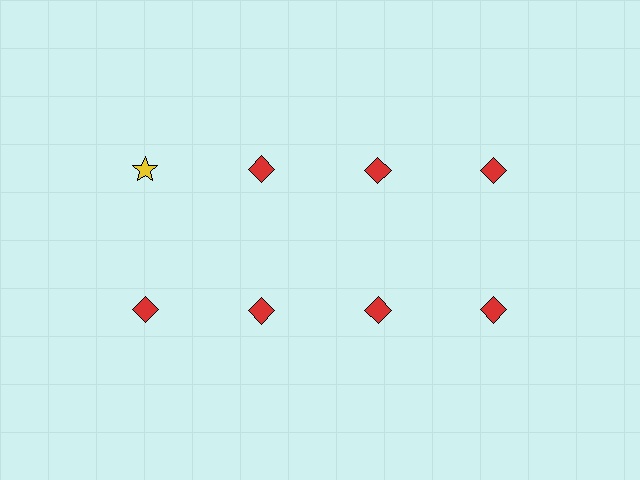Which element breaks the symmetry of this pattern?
The yellow star in the top row, leftmost column breaks the symmetry. All other shapes are red diamonds.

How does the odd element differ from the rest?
It differs in both color (yellow instead of red) and shape (star instead of diamond).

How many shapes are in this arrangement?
There are 8 shapes arranged in a grid pattern.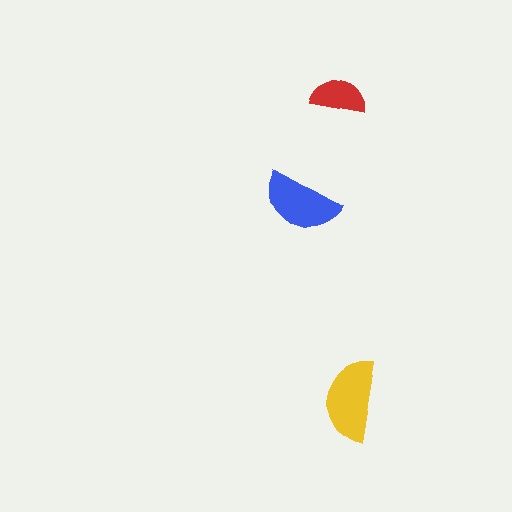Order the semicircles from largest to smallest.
the yellow one, the blue one, the red one.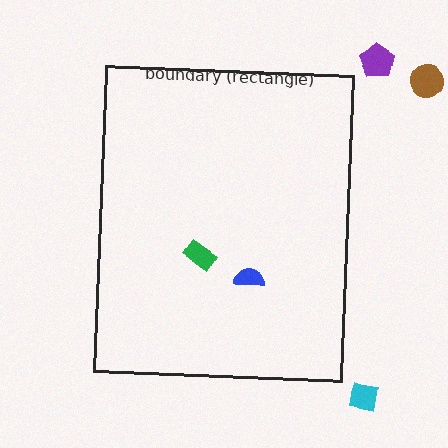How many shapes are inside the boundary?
2 inside, 3 outside.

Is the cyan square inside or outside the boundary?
Outside.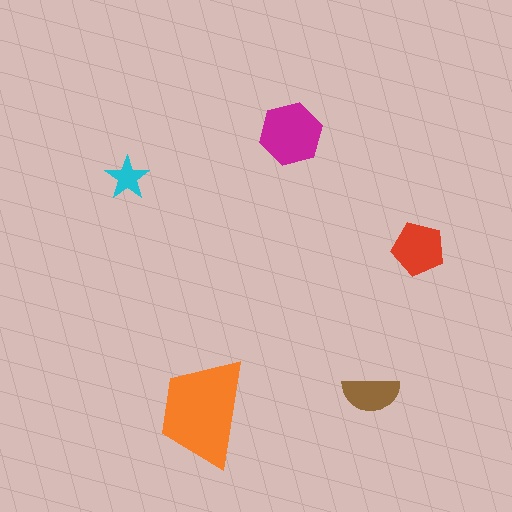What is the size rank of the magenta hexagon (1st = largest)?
2nd.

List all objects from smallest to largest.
The cyan star, the brown semicircle, the red pentagon, the magenta hexagon, the orange trapezoid.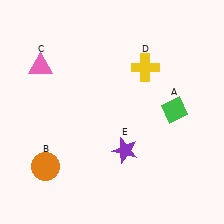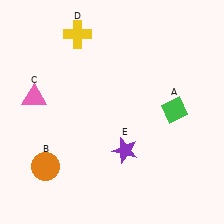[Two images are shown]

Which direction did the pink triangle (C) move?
The pink triangle (C) moved down.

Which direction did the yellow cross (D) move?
The yellow cross (D) moved left.